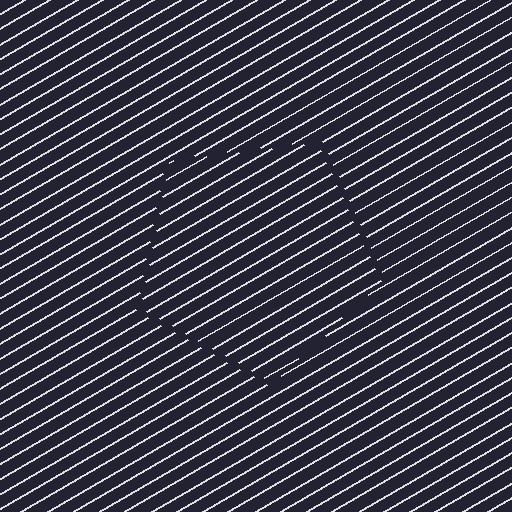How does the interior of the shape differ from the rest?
The interior of the shape contains the same grating, shifted by half a period — the contour is defined by the phase discontinuity where line-ends from the inner and outer gratings abut.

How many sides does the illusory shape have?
5 sides — the line-ends trace a pentagon.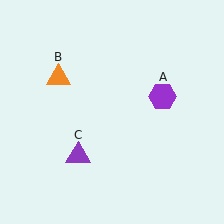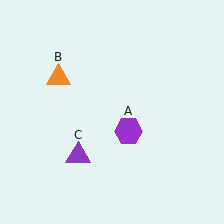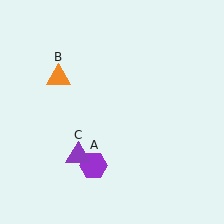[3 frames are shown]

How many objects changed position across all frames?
1 object changed position: purple hexagon (object A).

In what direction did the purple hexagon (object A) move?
The purple hexagon (object A) moved down and to the left.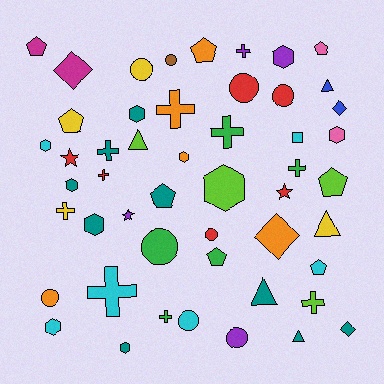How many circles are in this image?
There are 9 circles.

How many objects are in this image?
There are 50 objects.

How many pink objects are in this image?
There are 2 pink objects.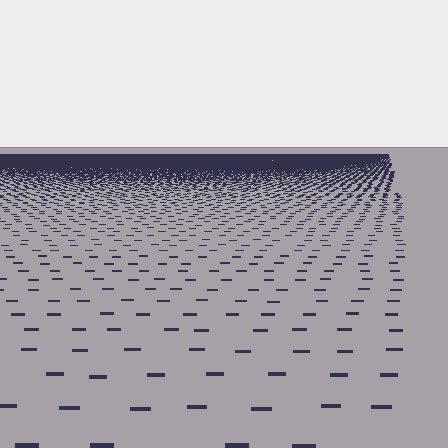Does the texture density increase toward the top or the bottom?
Density increases toward the top.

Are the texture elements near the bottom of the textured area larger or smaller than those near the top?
Larger. Near the bottom, elements are closer to the viewer and appear at a bigger on-screen size.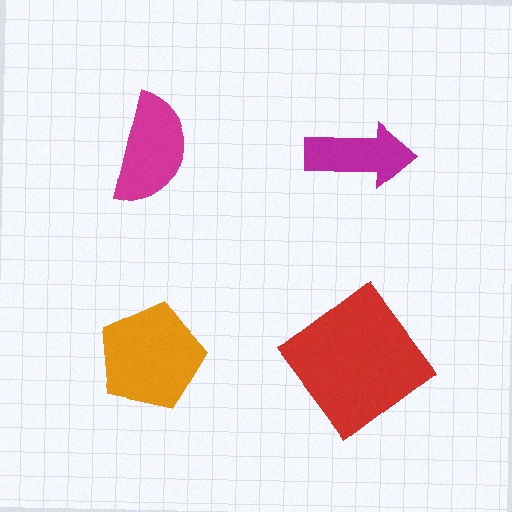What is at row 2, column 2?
A red diamond.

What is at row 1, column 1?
A magenta semicircle.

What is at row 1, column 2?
A magenta arrow.